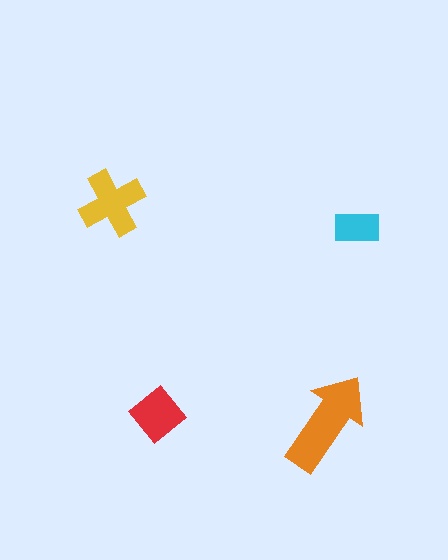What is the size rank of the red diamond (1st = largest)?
3rd.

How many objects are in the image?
There are 4 objects in the image.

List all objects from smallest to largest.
The cyan rectangle, the red diamond, the yellow cross, the orange arrow.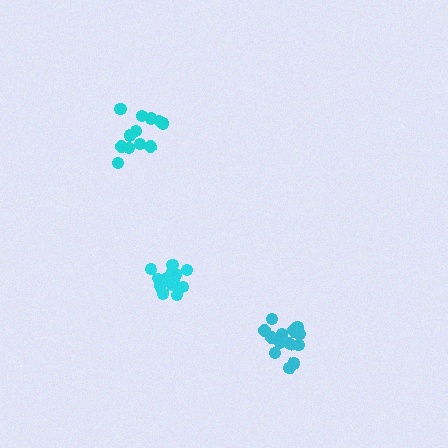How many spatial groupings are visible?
There are 3 spatial groupings.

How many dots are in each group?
Group 1: 14 dots, Group 2: 12 dots, Group 3: 13 dots (39 total).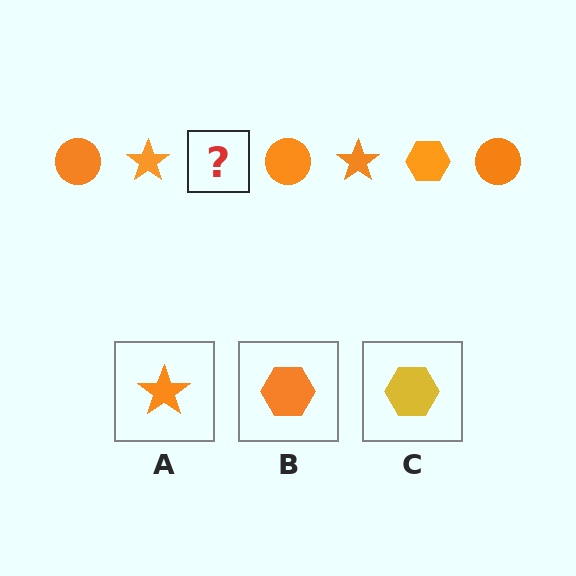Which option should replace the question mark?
Option B.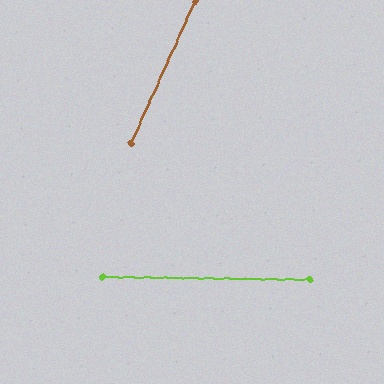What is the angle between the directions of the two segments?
Approximately 67 degrees.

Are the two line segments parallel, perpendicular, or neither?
Neither parallel nor perpendicular — they differ by about 67°.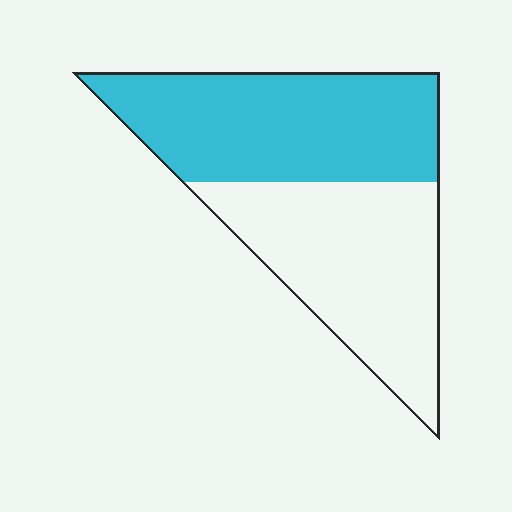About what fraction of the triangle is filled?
About one half (1/2).